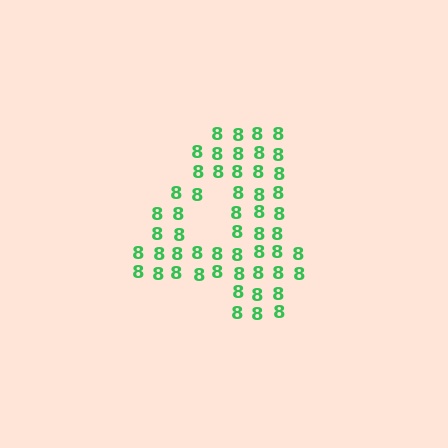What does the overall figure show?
The overall figure shows the digit 4.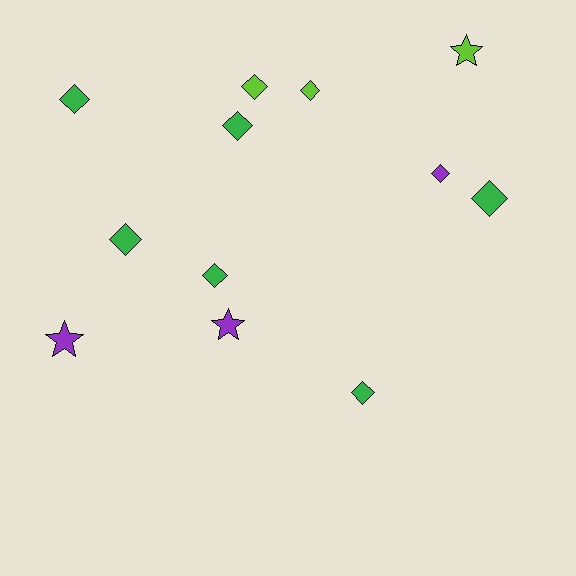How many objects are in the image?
There are 12 objects.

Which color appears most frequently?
Green, with 6 objects.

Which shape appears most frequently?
Diamond, with 9 objects.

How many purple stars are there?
There are 2 purple stars.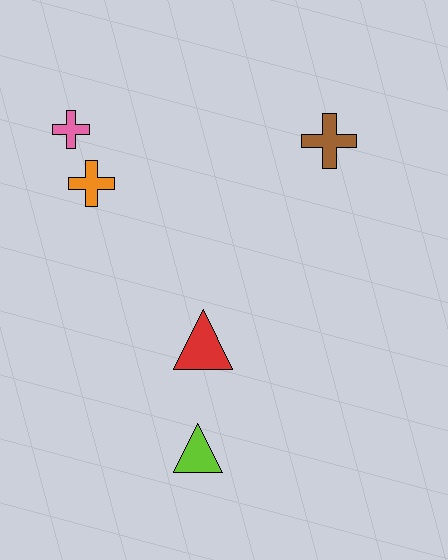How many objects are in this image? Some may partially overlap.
There are 5 objects.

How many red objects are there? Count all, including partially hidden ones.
There is 1 red object.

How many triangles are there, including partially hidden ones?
There are 2 triangles.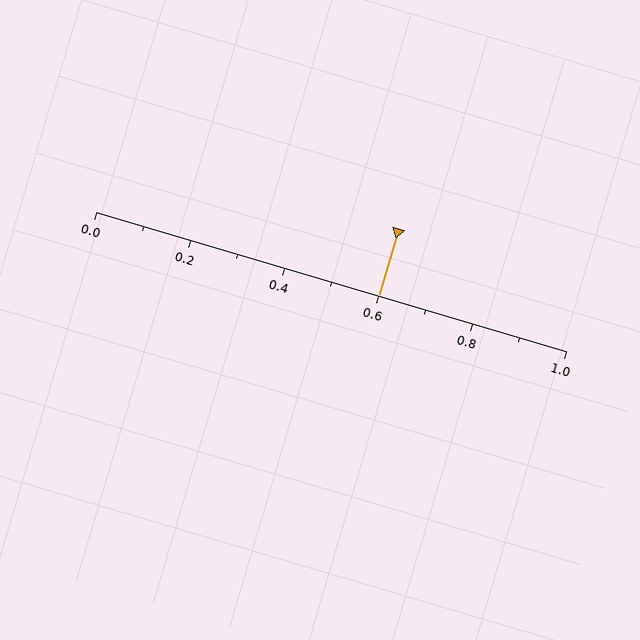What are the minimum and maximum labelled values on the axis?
The axis runs from 0.0 to 1.0.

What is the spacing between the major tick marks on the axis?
The major ticks are spaced 0.2 apart.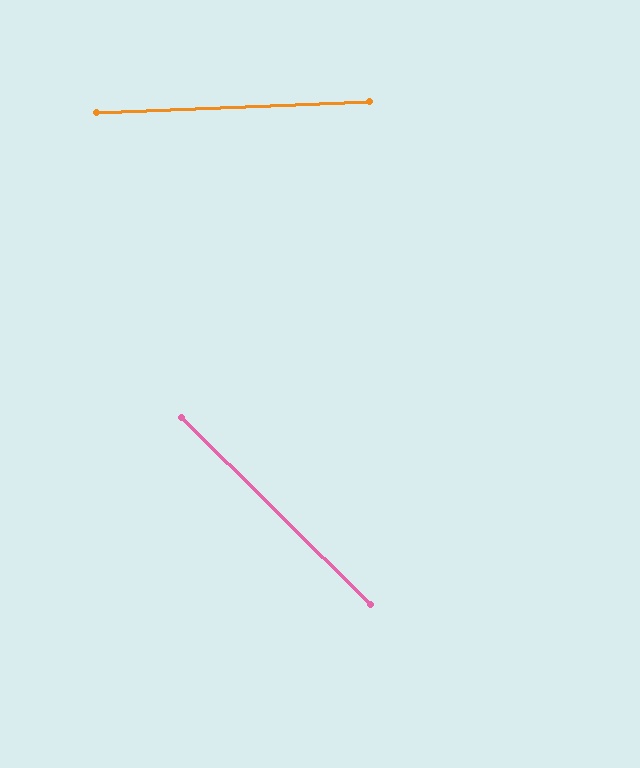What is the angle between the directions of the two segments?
Approximately 47 degrees.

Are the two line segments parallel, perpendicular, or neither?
Neither parallel nor perpendicular — they differ by about 47°.